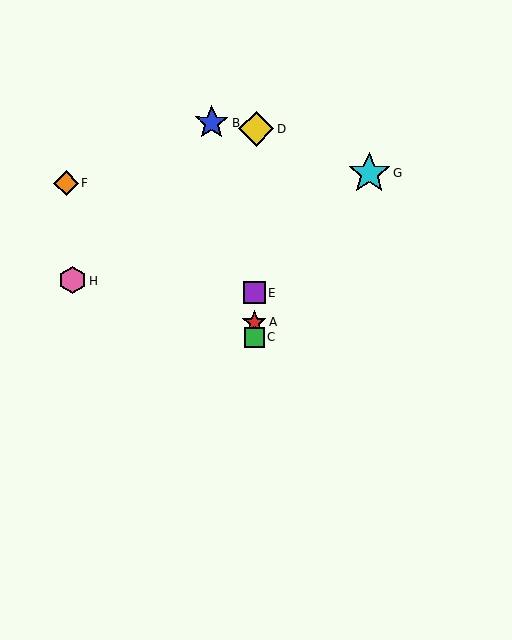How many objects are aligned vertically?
4 objects (A, C, D, E) are aligned vertically.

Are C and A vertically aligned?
Yes, both are at x≈254.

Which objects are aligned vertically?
Objects A, C, D, E are aligned vertically.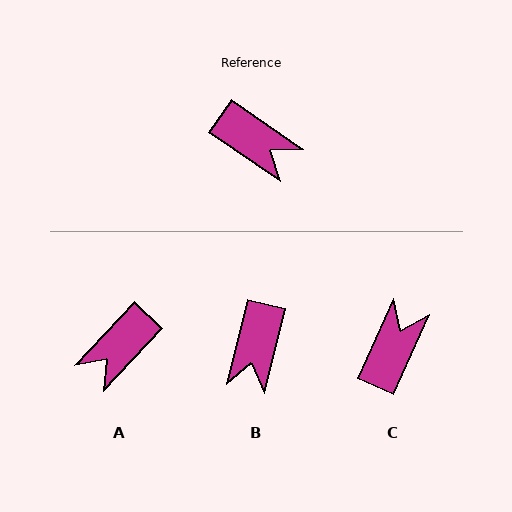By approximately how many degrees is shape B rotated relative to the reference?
Approximately 69 degrees clockwise.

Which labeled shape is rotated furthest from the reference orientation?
C, about 100 degrees away.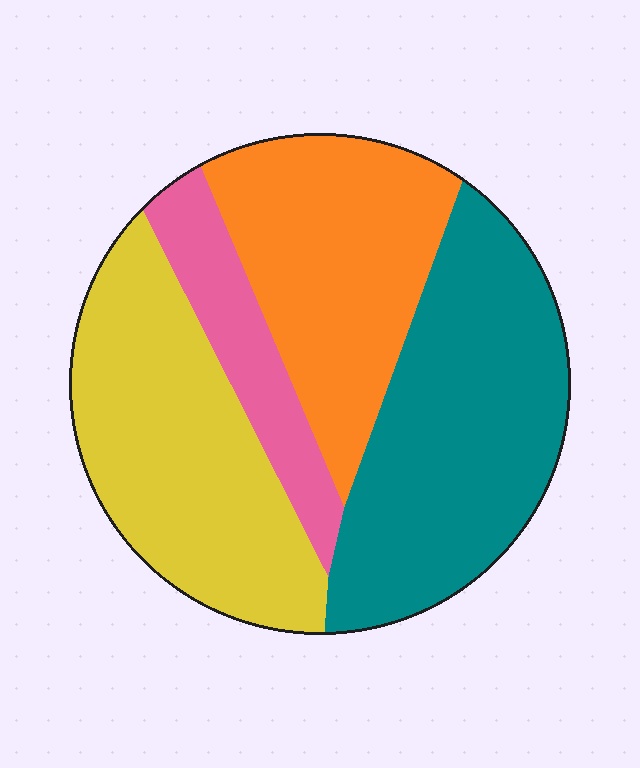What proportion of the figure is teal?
Teal covers 33% of the figure.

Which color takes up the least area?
Pink, at roughly 10%.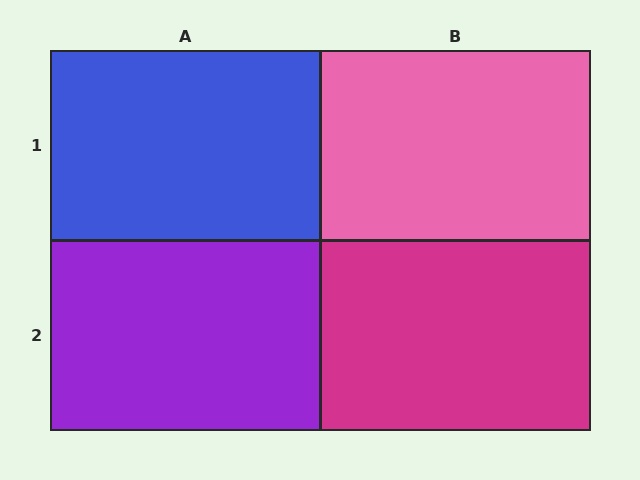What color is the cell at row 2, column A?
Purple.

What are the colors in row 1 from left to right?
Blue, pink.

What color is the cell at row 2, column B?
Magenta.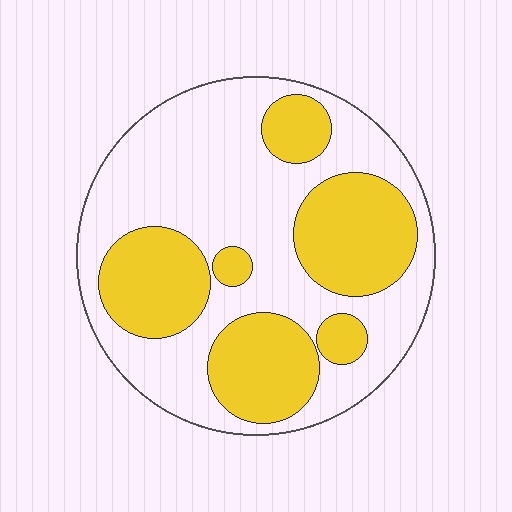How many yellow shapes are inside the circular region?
6.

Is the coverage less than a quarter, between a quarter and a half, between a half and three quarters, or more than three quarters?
Between a quarter and a half.